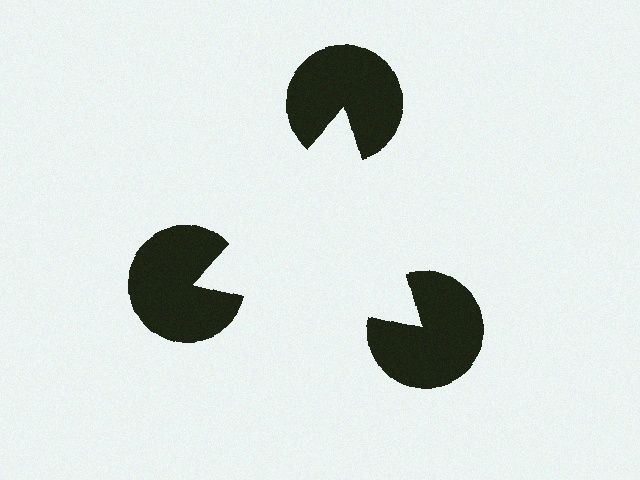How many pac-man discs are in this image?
There are 3 — one at each vertex of the illusory triangle.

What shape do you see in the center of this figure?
An illusory triangle — its edges are inferred from the aligned wedge cuts in the pac-man discs, not physically drawn.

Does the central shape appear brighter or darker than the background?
It typically appears slightly brighter than the background, even though no actual brightness change is drawn.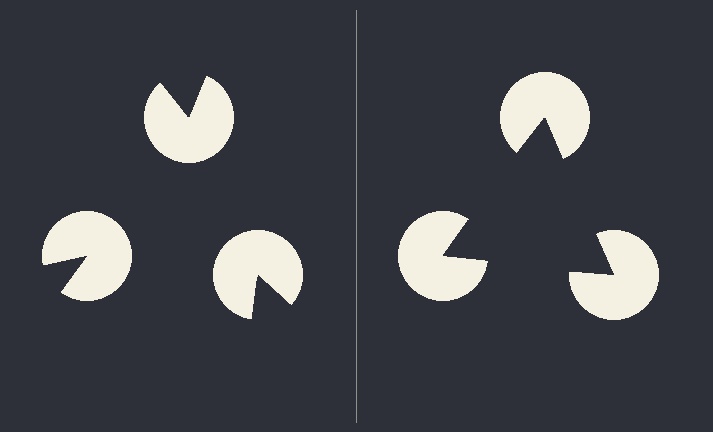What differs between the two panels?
The pac-man discs are positioned identically on both sides; only the wedge orientations differ. On the right they align to a triangle; on the left they are misaligned.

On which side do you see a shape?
An illusory triangle appears on the right side. On the left side the wedge cuts are rotated, so no coherent shape forms.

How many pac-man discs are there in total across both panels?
6 — 3 on each side.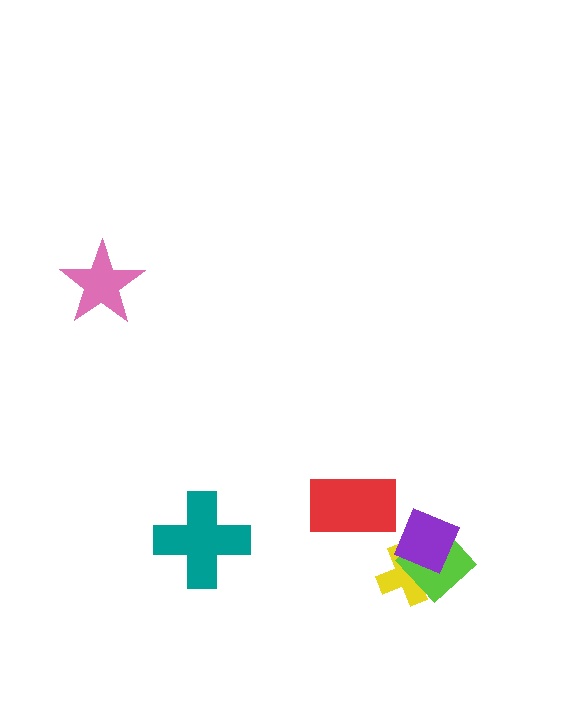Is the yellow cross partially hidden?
Yes, it is partially covered by another shape.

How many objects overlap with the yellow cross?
2 objects overlap with the yellow cross.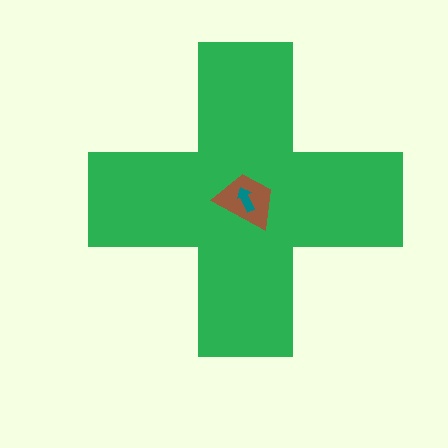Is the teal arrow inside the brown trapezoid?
Yes.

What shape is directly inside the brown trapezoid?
The teal arrow.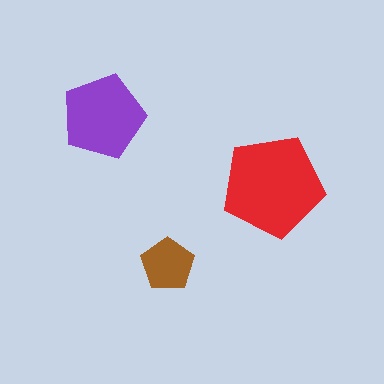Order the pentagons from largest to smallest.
the red one, the purple one, the brown one.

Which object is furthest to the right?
The red pentagon is rightmost.